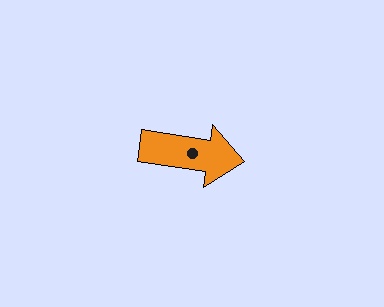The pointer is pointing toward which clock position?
Roughly 3 o'clock.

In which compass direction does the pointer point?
East.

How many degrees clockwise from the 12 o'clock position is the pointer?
Approximately 99 degrees.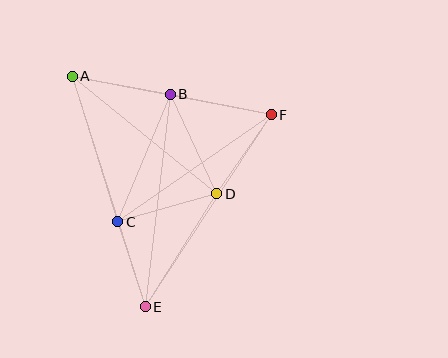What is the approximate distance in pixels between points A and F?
The distance between A and F is approximately 203 pixels.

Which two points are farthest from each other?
Points A and E are farthest from each other.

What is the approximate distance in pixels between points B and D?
The distance between B and D is approximately 110 pixels.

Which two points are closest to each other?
Points C and E are closest to each other.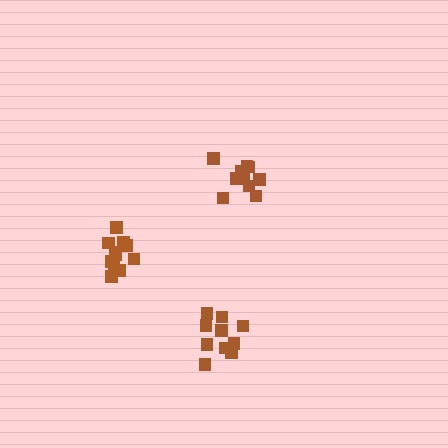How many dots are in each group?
Group 1: 10 dots, Group 2: 10 dots, Group 3: 11 dots (31 total).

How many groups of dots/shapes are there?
There are 3 groups.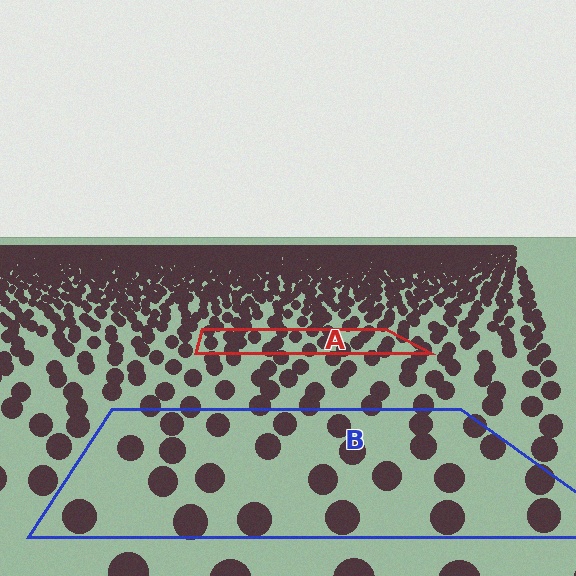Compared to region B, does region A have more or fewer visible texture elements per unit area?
Region A has more texture elements per unit area — they are packed more densely because it is farther away.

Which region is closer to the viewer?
Region B is closer. The texture elements there are larger and more spread out.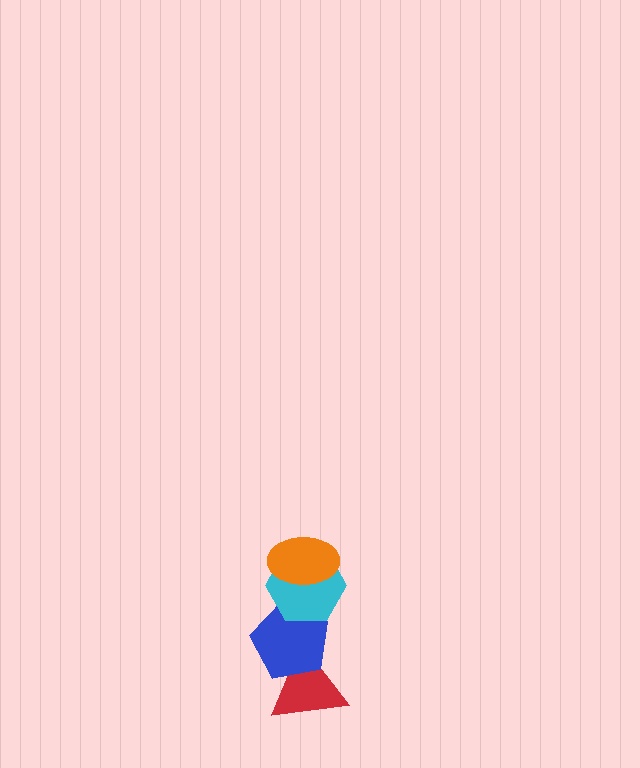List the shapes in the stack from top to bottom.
From top to bottom: the orange ellipse, the cyan hexagon, the blue pentagon, the red triangle.